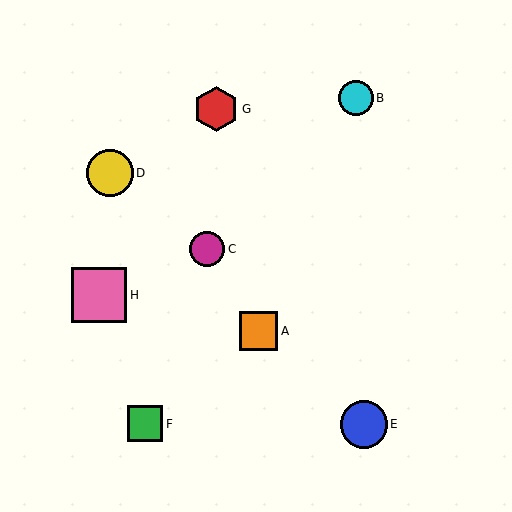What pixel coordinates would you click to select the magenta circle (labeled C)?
Click at (207, 249) to select the magenta circle C.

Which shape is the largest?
The pink square (labeled H) is the largest.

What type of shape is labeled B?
Shape B is a cyan circle.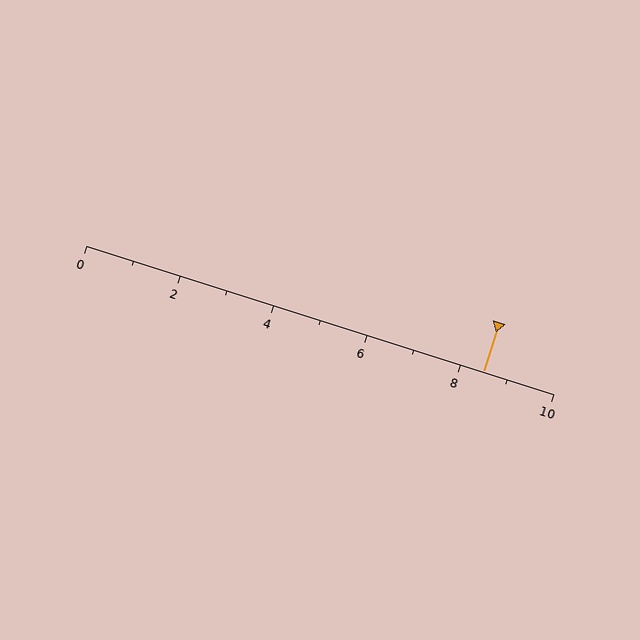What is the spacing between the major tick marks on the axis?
The major ticks are spaced 2 apart.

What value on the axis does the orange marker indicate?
The marker indicates approximately 8.5.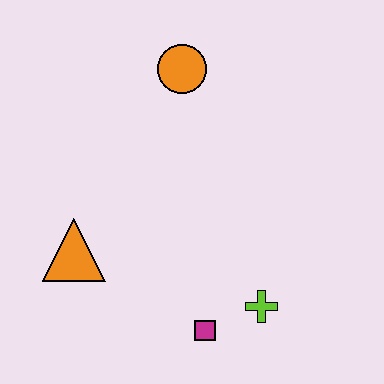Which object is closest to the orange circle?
The orange triangle is closest to the orange circle.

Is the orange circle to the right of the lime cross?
No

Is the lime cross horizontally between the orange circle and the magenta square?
No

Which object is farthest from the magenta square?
The orange circle is farthest from the magenta square.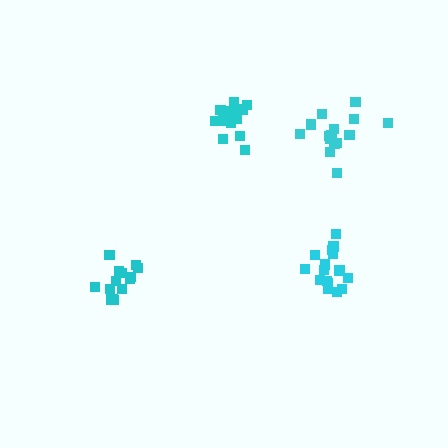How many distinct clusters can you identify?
There are 4 distinct clusters.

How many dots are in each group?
Group 1: 16 dots, Group 2: 17 dots, Group 3: 14 dots, Group 4: 16 dots (63 total).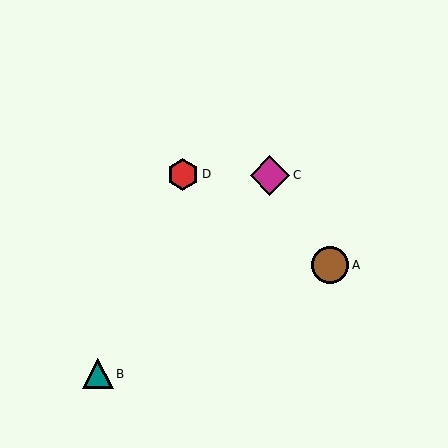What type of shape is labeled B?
Shape B is a teal triangle.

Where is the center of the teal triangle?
The center of the teal triangle is at (98, 374).